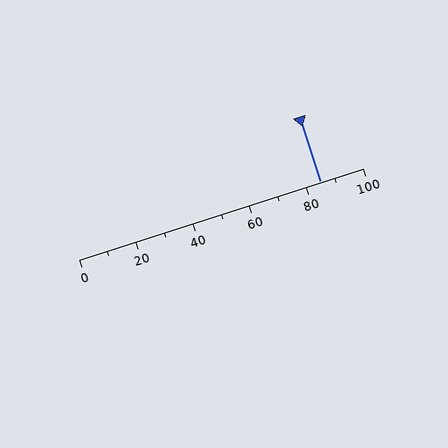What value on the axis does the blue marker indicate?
The marker indicates approximately 85.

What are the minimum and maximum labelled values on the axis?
The axis runs from 0 to 100.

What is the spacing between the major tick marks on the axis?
The major ticks are spaced 20 apart.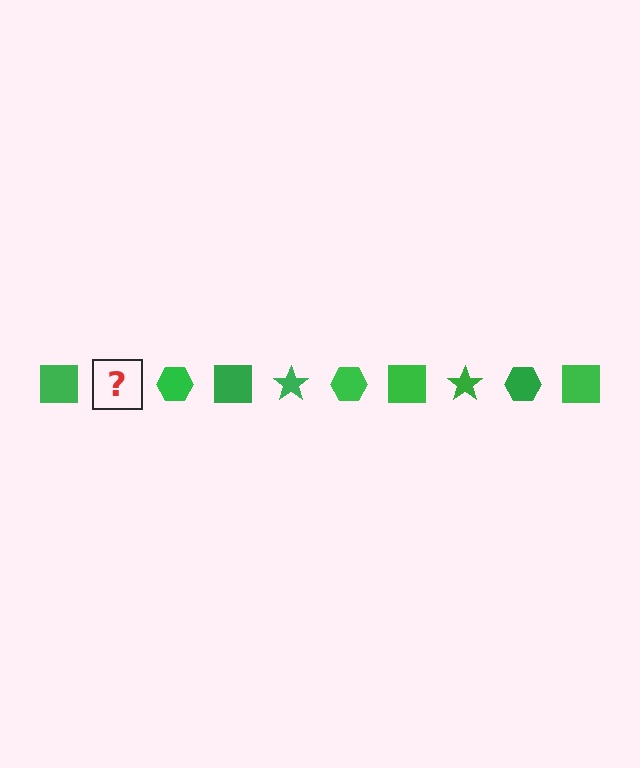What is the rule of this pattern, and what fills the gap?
The rule is that the pattern cycles through square, star, hexagon shapes in green. The gap should be filled with a green star.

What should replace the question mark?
The question mark should be replaced with a green star.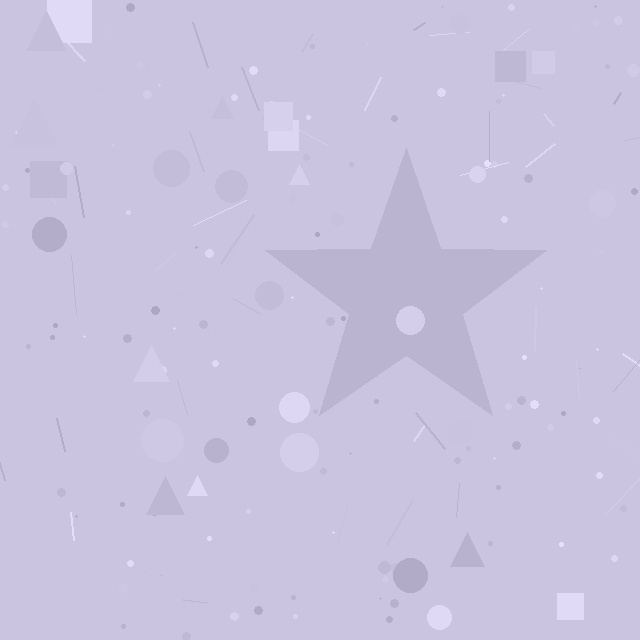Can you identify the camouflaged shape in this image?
The camouflaged shape is a star.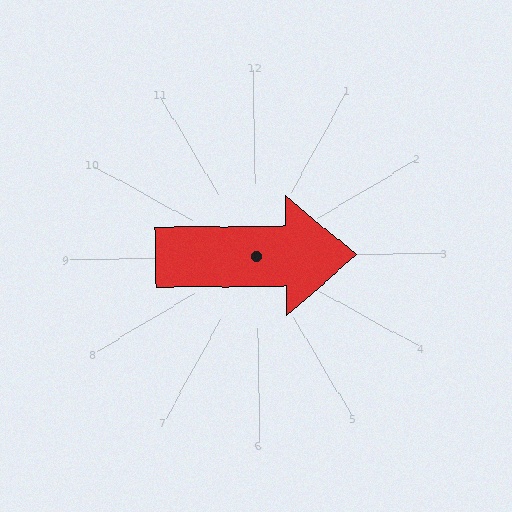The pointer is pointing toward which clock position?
Roughly 3 o'clock.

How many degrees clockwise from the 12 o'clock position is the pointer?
Approximately 90 degrees.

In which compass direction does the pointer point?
East.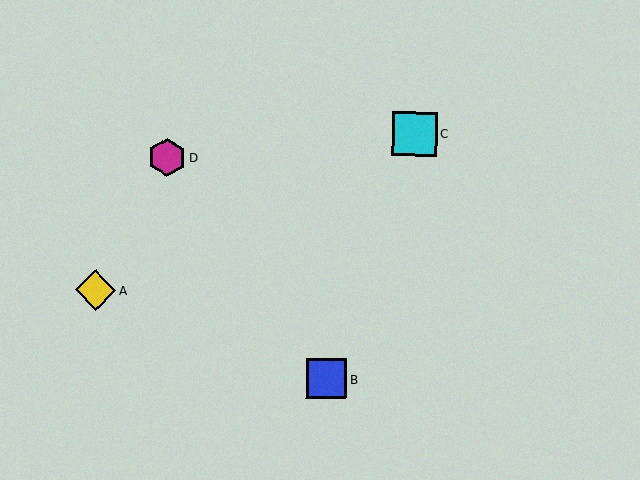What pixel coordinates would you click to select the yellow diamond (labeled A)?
Click at (96, 290) to select the yellow diamond A.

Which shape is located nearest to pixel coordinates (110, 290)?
The yellow diamond (labeled A) at (96, 290) is nearest to that location.